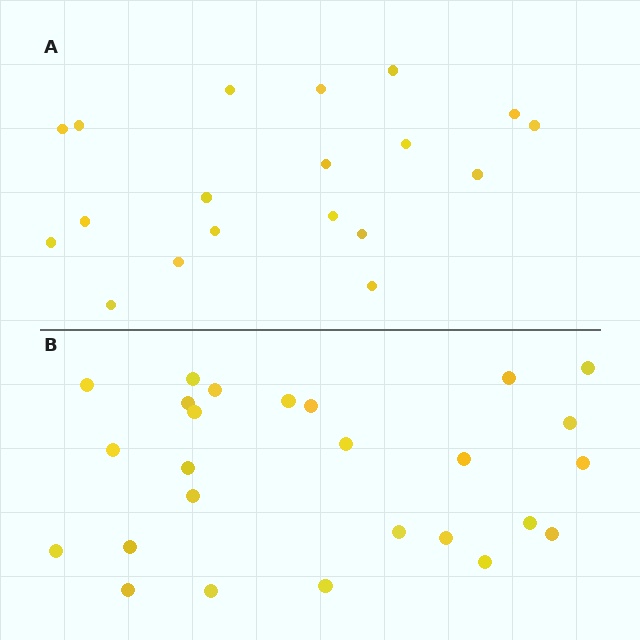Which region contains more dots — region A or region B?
Region B (the bottom region) has more dots.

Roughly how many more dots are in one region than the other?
Region B has roughly 8 or so more dots than region A.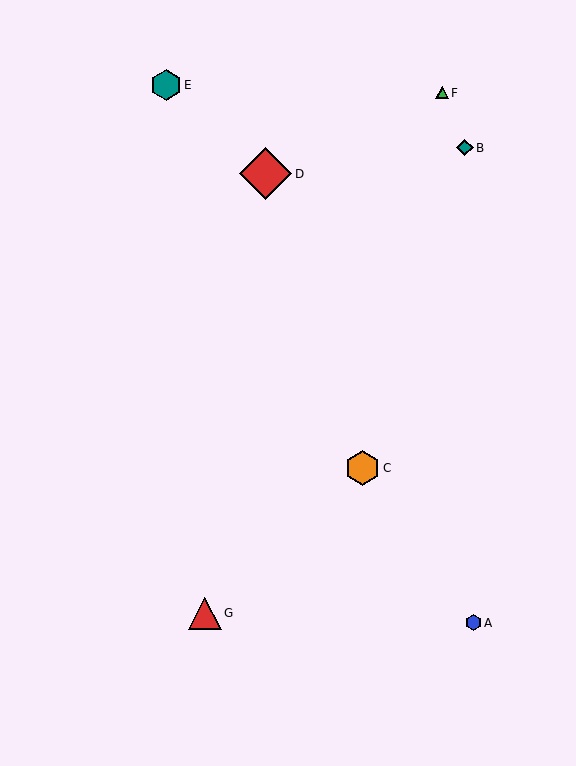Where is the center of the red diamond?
The center of the red diamond is at (266, 174).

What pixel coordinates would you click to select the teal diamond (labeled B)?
Click at (465, 148) to select the teal diamond B.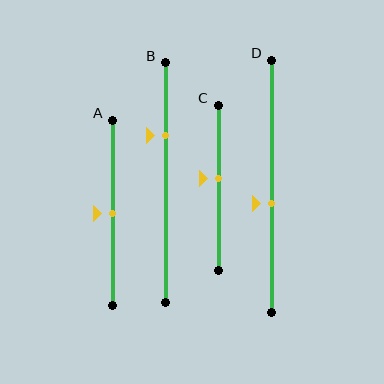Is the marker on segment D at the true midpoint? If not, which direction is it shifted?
No, the marker on segment D is shifted downward by about 7% of the segment length.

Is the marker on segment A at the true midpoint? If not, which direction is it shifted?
Yes, the marker on segment A is at the true midpoint.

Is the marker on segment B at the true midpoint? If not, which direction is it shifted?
No, the marker on segment B is shifted upward by about 20% of the segment length.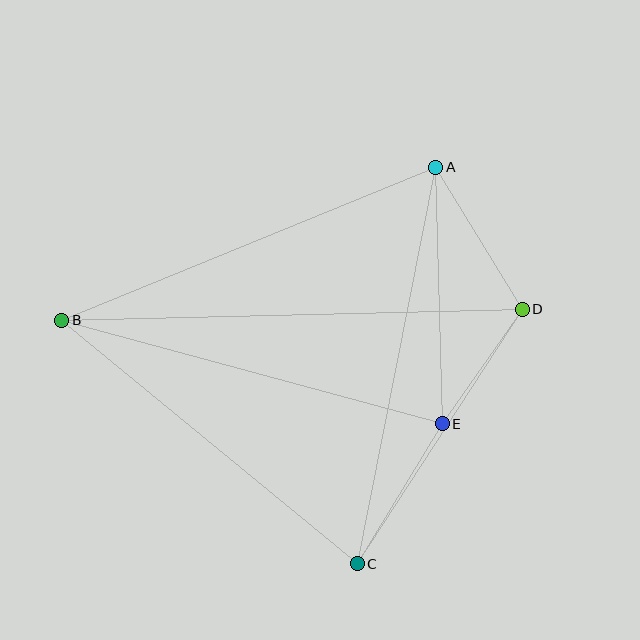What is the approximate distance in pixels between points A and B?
The distance between A and B is approximately 404 pixels.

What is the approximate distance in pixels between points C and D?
The distance between C and D is approximately 303 pixels.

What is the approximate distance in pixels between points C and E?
The distance between C and E is approximately 163 pixels.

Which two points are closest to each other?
Points D and E are closest to each other.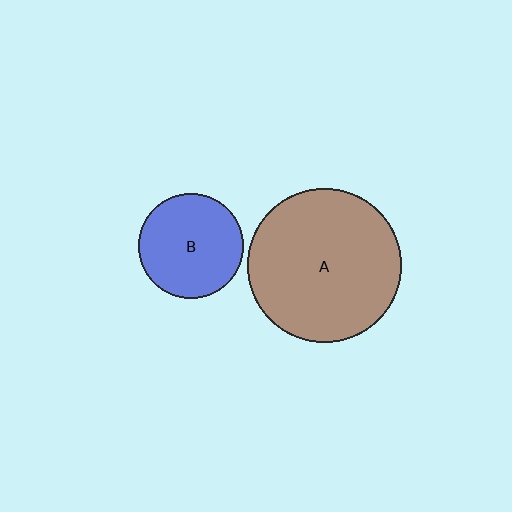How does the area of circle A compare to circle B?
Approximately 2.2 times.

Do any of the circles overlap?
No, none of the circles overlap.